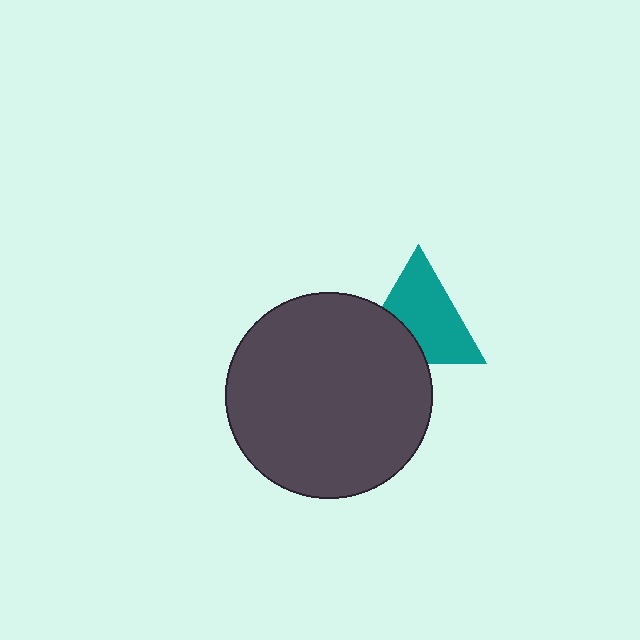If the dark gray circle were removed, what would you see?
You would see the complete teal triangle.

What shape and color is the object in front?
The object in front is a dark gray circle.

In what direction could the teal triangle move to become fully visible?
The teal triangle could move toward the upper-right. That would shift it out from behind the dark gray circle entirely.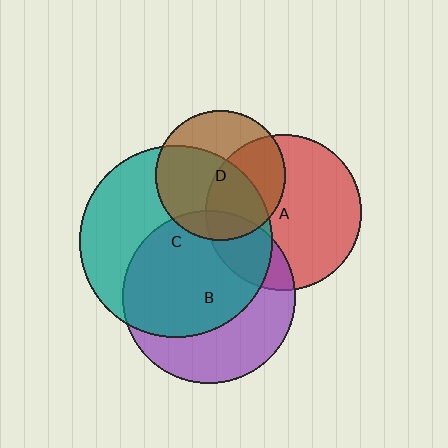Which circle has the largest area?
Circle C (teal).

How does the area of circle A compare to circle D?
Approximately 1.4 times.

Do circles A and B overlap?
Yes.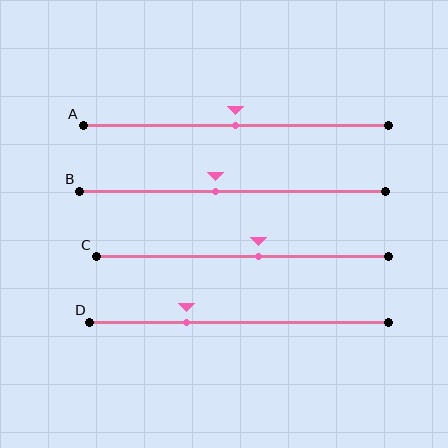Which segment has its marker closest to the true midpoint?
Segment A has its marker closest to the true midpoint.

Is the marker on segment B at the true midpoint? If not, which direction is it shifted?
No, the marker on segment B is shifted to the left by about 5% of the segment length.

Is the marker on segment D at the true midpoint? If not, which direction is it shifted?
No, the marker on segment D is shifted to the left by about 17% of the segment length.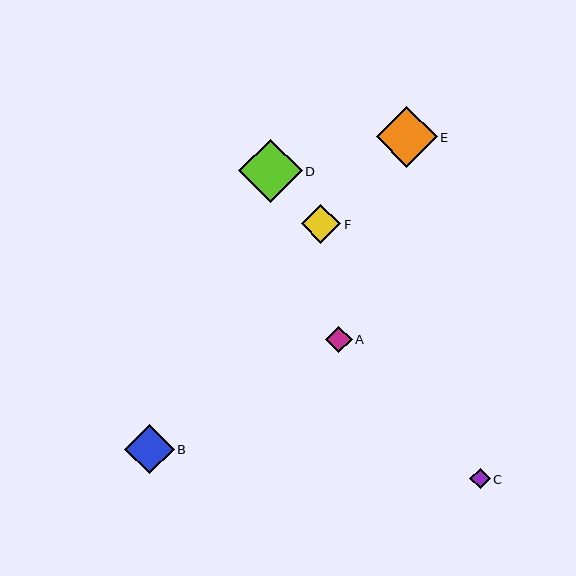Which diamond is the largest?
Diamond D is the largest with a size of approximately 63 pixels.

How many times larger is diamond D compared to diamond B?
Diamond D is approximately 1.3 times the size of diamond B.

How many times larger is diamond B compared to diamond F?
Diamond B is approximately 1.3 times the size of diamond F.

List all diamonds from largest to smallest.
From largest to smallest: D, E, B, F, A, C.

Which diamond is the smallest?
Diamond C is the smallest with a size of approximately 20 pixels.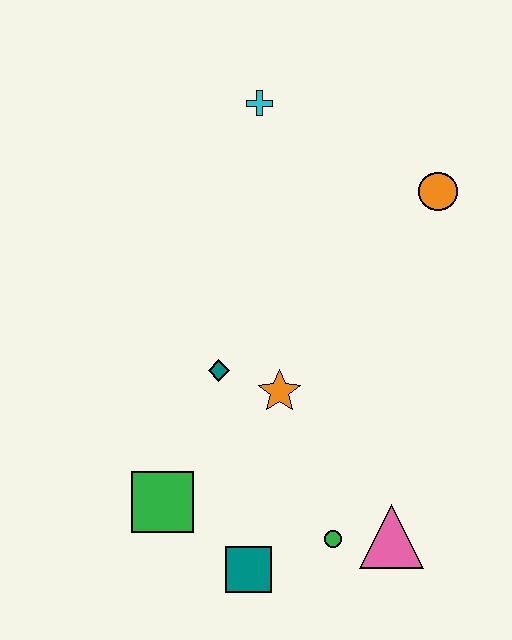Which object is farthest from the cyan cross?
The teal square is farthest from the cyan cross.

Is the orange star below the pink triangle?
No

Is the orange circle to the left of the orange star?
No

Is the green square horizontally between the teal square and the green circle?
No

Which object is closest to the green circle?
The pink triangle is closest to the green circle.